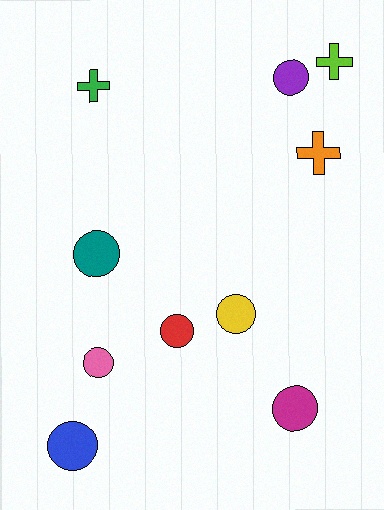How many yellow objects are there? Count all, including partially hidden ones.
There is 1 yellow object.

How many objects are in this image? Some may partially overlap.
There are 10 objects.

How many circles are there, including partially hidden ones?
There are 7 circles.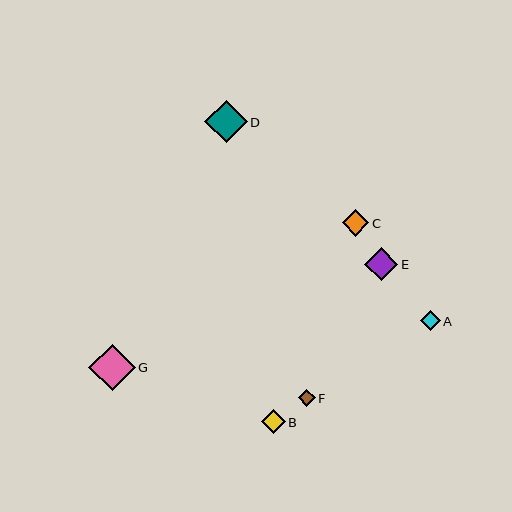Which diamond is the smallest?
Diamond F is the smallest with a size of approximately 17 pixels.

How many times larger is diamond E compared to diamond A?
Diamond E is approximately 1.6 times the size of diamond A.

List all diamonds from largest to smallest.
From largest to smallest: G, D, E, C, B, A, F.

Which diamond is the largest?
Diamond G is the largest with a size of approximately 46 pixels.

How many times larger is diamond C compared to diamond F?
Diamond C is approximately 1.6 times the size of diamond F.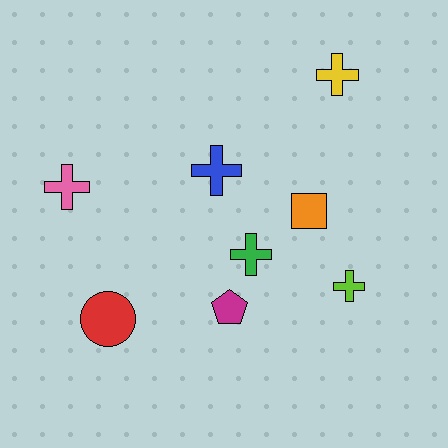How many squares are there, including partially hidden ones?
There is 1 square.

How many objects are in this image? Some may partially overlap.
There are 8 objects.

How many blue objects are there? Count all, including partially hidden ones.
There is 1 blue object.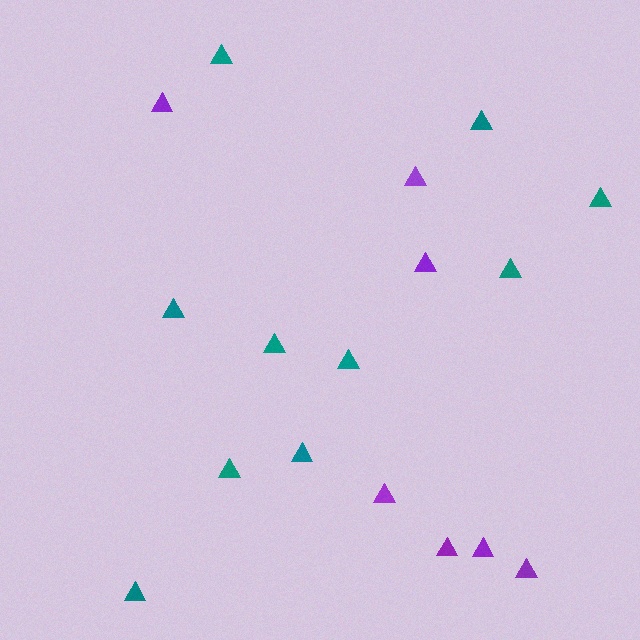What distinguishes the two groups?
There are 2 groups: one group of purple triangles (7) and one group of teal triangles (10).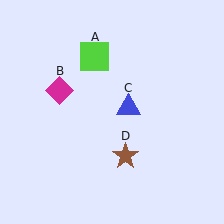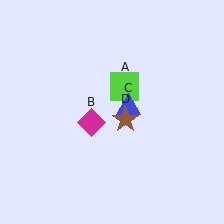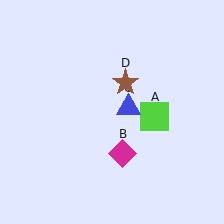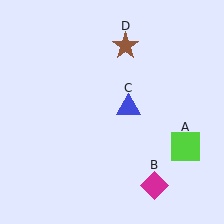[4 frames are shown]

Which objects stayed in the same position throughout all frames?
Blue triangle (object C) remained stationary.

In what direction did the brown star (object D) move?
The brown star (object D) moved up.